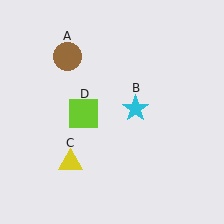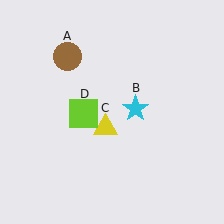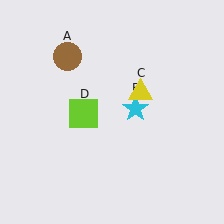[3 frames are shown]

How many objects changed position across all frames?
1 object changed position: yellow triangle (object C).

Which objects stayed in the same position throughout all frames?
Brown circle (object A) and cyan star (object B) and lime square (object D) remained stationary.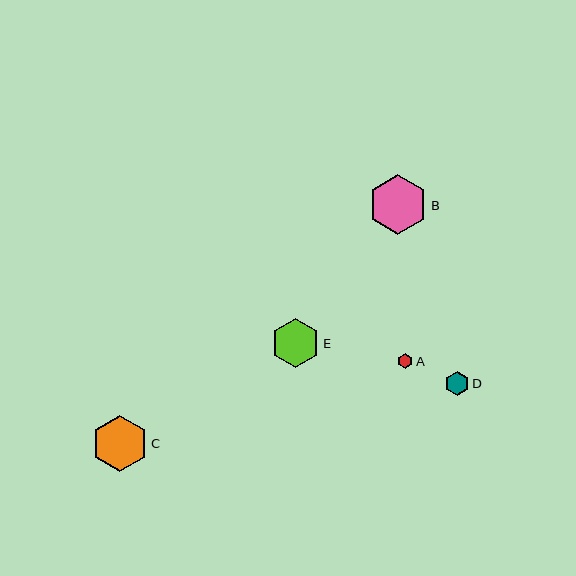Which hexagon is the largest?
Hexagon B is the largest with a size of approximately 60 pixels.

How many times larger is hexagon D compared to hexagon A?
Hexagon D is approximately 1.6 times the size of hexagon A.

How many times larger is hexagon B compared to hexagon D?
Hexagon B is approximately 2.4 times the size of hexagon D.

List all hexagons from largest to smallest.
From largest to smallest: B, C, E, D, A.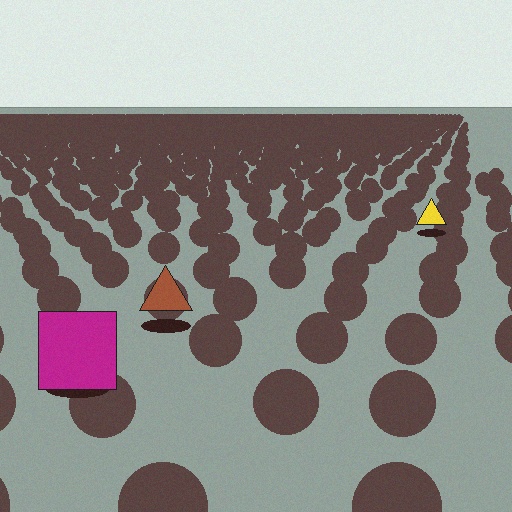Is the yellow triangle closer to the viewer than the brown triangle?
No. The brown triangle is closer — you can tell from the texture gradient: the ground texture is coarser near it.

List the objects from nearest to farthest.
From nearest to farthest: the magenta square, the brown triangle, the yellow triangle.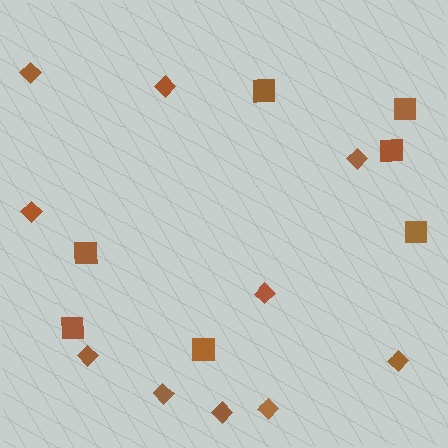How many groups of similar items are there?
There are 2 groups: one group of squares (7) and one group of diamonds (10).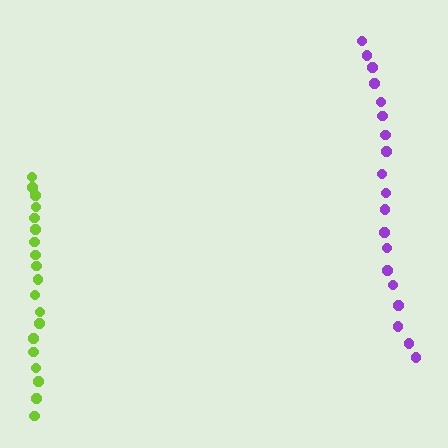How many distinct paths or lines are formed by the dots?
There are 2 distinct paths.